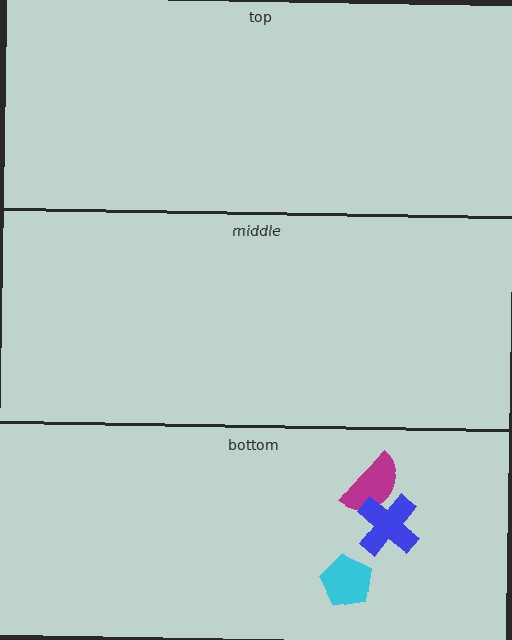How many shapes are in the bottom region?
3.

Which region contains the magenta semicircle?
The bottom region.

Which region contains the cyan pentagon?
The bottom region.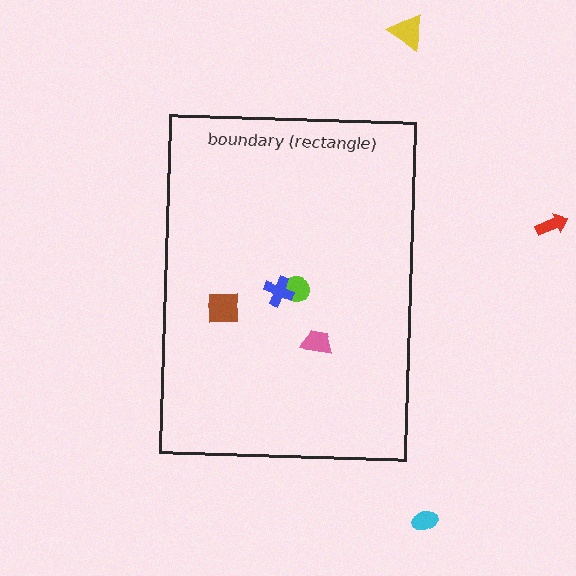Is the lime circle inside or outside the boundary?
Inside.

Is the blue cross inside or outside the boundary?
Inside.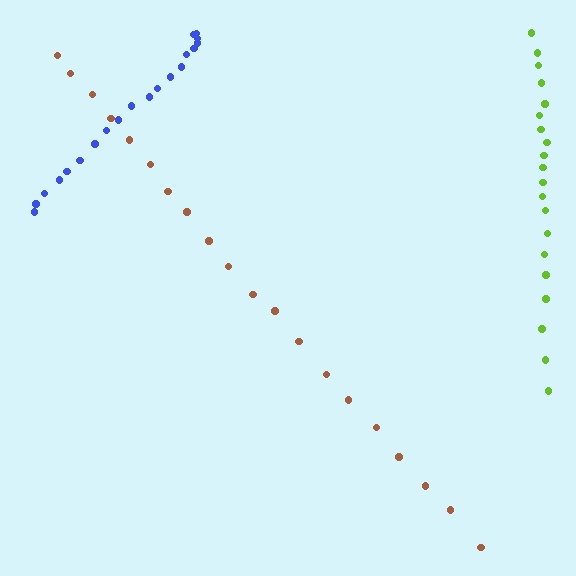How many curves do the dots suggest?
There are 3 distinct paths.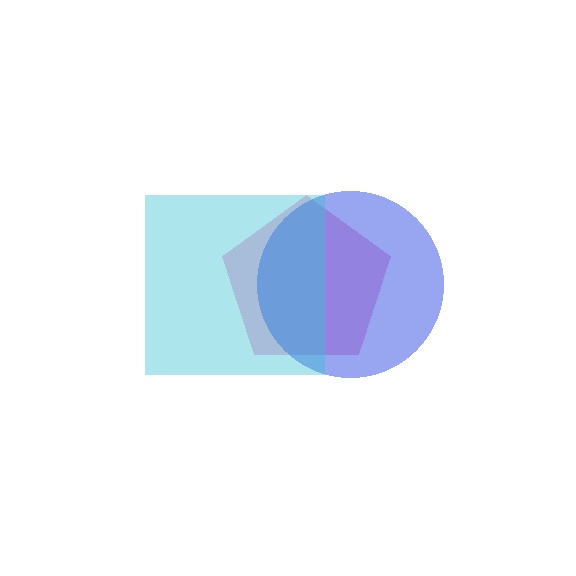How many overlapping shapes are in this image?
There are 3 overlapping shapes in the image.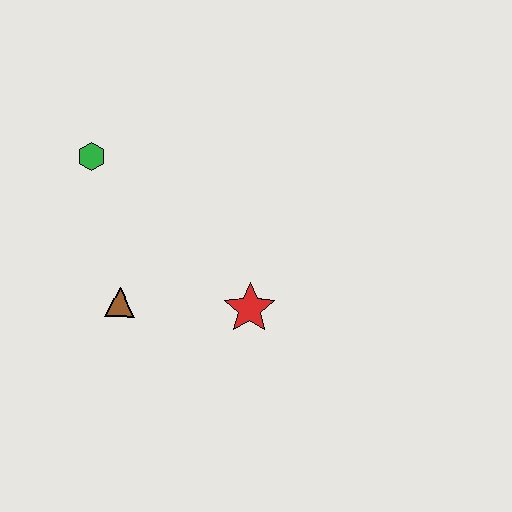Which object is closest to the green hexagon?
The brown triangle is closest to the green hexagon.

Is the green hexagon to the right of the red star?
No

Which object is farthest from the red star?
The green hexagon is farthest from the red star.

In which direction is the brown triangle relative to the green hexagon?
The brown triangle is below the green hexagon.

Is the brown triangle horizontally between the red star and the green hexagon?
Yes